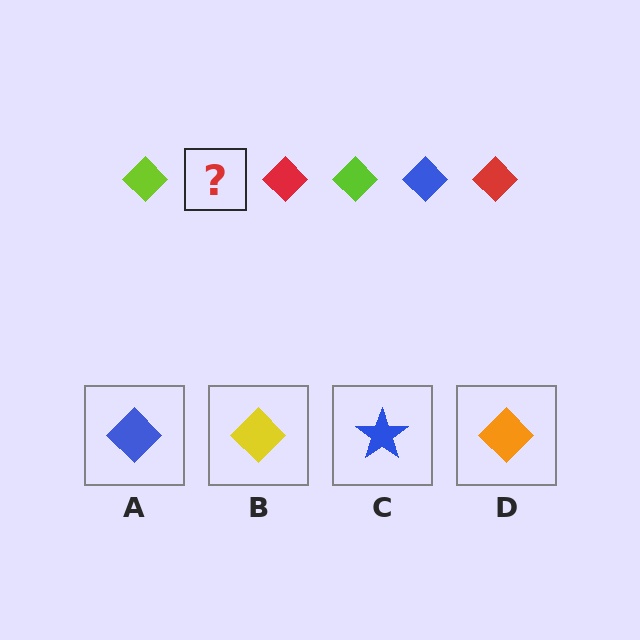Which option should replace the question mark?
Option A.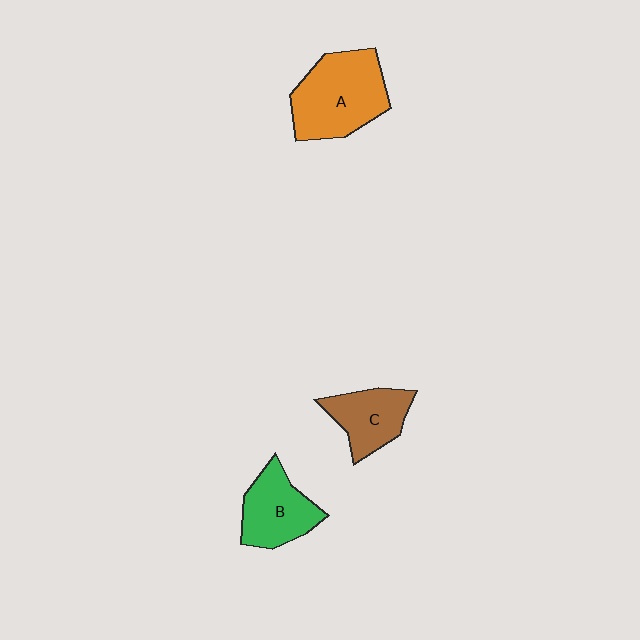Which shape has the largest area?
Shape A (orange).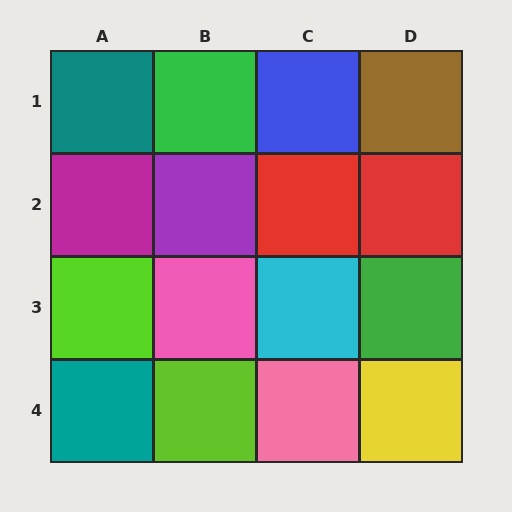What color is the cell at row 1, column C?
Blue.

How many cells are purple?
1 cell is purple.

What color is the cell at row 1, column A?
Teal.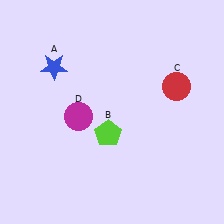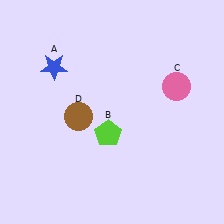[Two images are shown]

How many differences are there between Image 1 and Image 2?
There are 2 differences between the two images.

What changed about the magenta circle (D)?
In Image 1, D is magenta. In Image 2, it changed to brown.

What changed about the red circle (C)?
In Image 1, C is red. In Image 2, it changed to pink.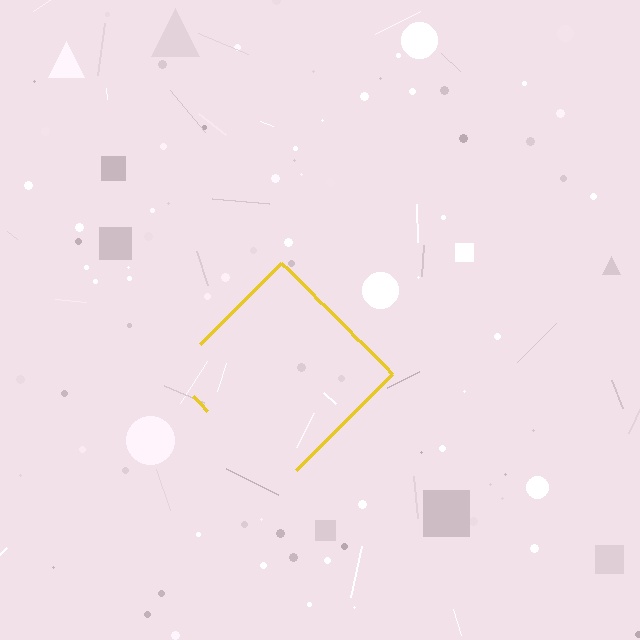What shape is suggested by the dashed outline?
The dashed outline suggests a diamond.